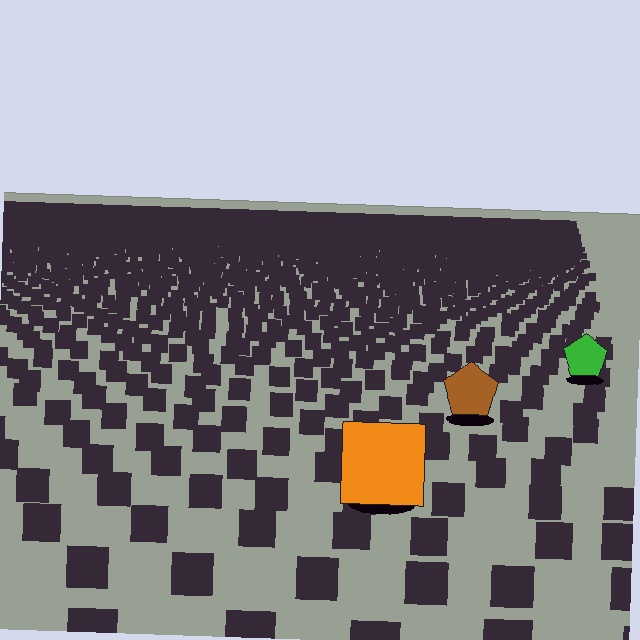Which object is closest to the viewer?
The orange square is closest. The texture marks near it are larger and more spread out.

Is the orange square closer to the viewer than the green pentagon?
Yes. The orange square is closer — you can tell from the texture gradient: the ground texture is coarser near it.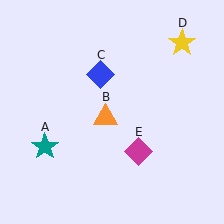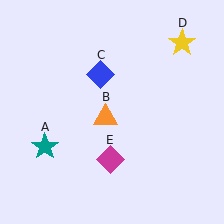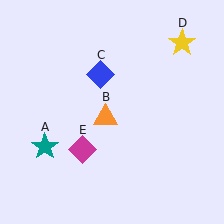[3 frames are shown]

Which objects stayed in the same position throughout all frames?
Teal star (object A) and orange triangle (object B) and blue diamond (object C) and yellow star (object D) remained stationary.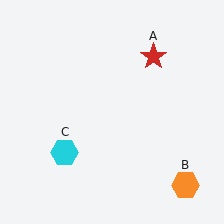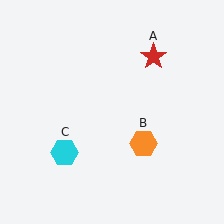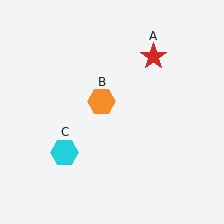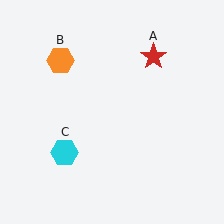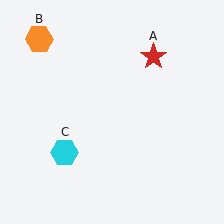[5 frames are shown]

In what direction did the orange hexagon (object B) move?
The orange hexagon (object B) moved up and to the left.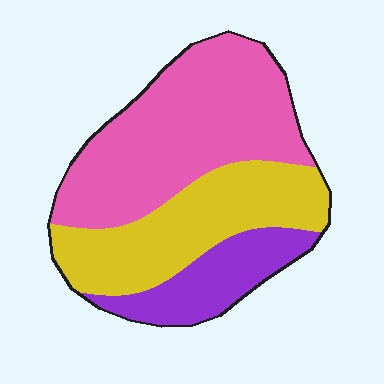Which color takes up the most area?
Pink, at roughly 50%.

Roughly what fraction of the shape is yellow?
Yellow takes up about one third (1/3) of the shape.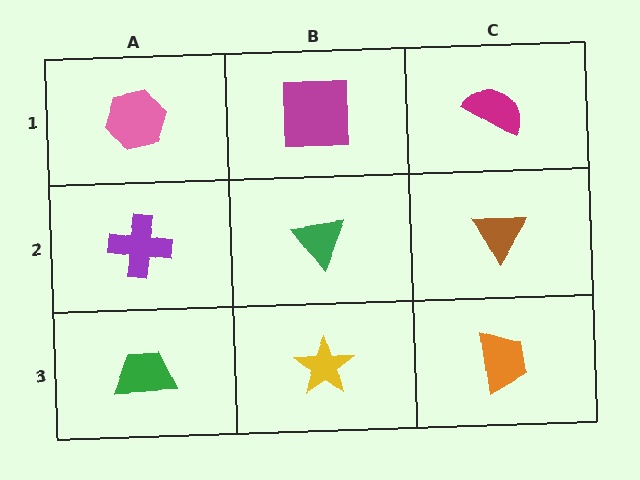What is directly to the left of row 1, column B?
A pink hexagon.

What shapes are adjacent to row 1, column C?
A brown triangle (row 2, column C), a magenta square (row 1, column B).